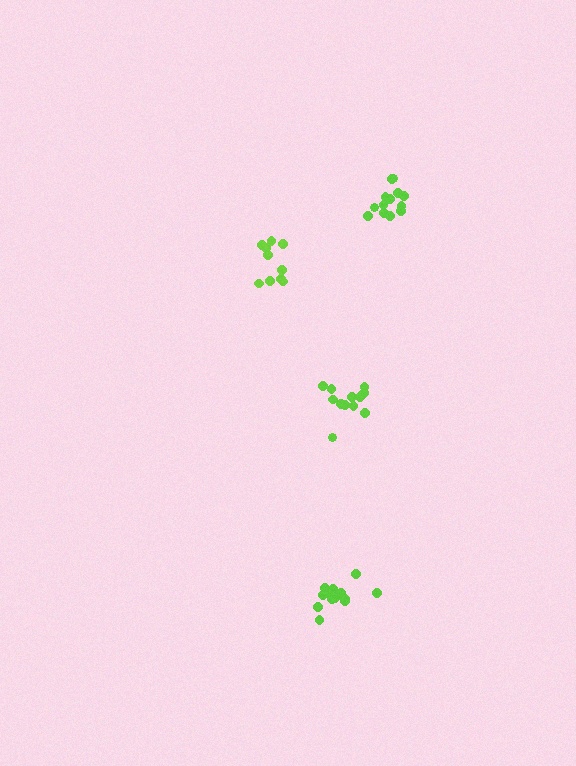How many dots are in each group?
Group 1: 12 dots, Group 2: 13 dots, Group 3: 14 dots, Group 4: 10 dots (49 total).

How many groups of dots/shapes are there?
There are 4 groups.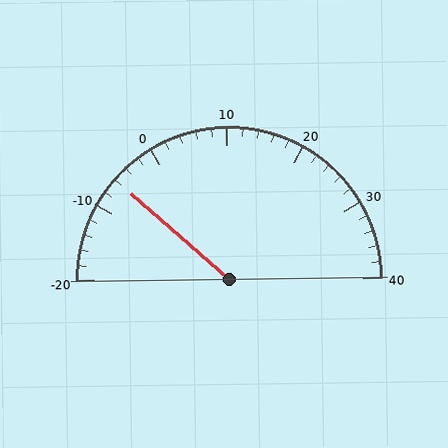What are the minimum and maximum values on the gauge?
The gauge ranges from -20 to 40.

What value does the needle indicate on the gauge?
The needle indicates approximately -6.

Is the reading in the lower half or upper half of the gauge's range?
The reading is in the lower half of the range (-20 to 40).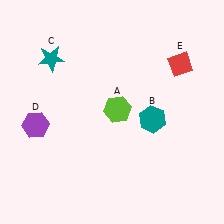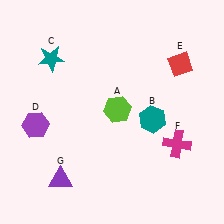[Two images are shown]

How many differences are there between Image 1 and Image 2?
There are 2 differences between the two images.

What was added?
A magenta cross (F), a purple triangle (G) were added in Image 2.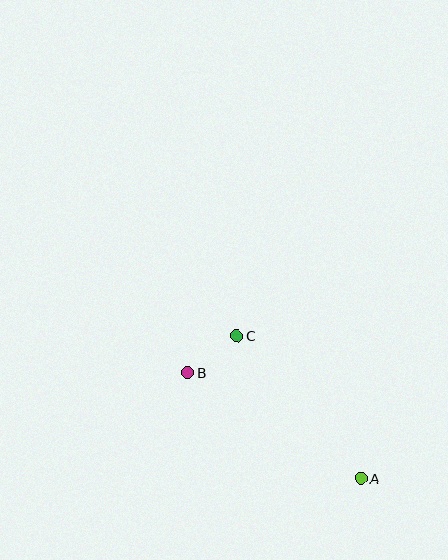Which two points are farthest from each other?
Points A and B are farthest from each other.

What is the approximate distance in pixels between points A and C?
The distance between A and C is approximately 189 pixels.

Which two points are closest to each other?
Points B and C are closest to each other.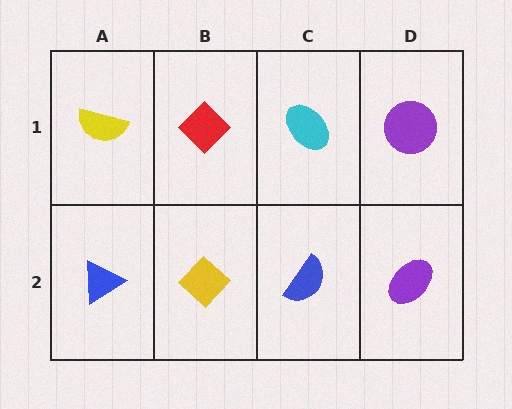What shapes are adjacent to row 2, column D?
A purple circle (row 1, column D), a blue semicircle (row 2, column C).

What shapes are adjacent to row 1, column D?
A purple ellipse (row 2, column D), a cyan ellipse (row 1, column C).